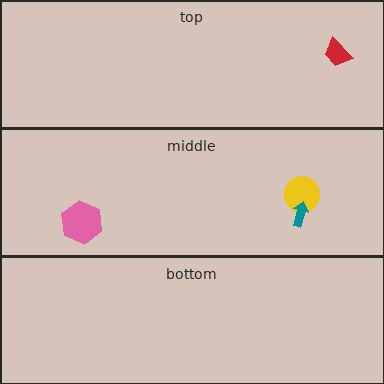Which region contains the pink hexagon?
The middle region.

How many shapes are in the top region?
1.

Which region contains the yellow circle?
The middle region.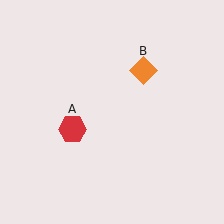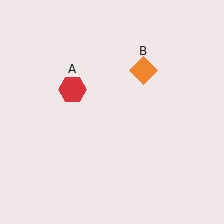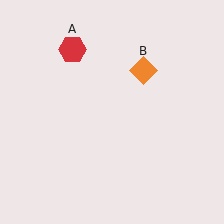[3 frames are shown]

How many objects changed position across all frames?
1 object changed position: red hexagon (object A).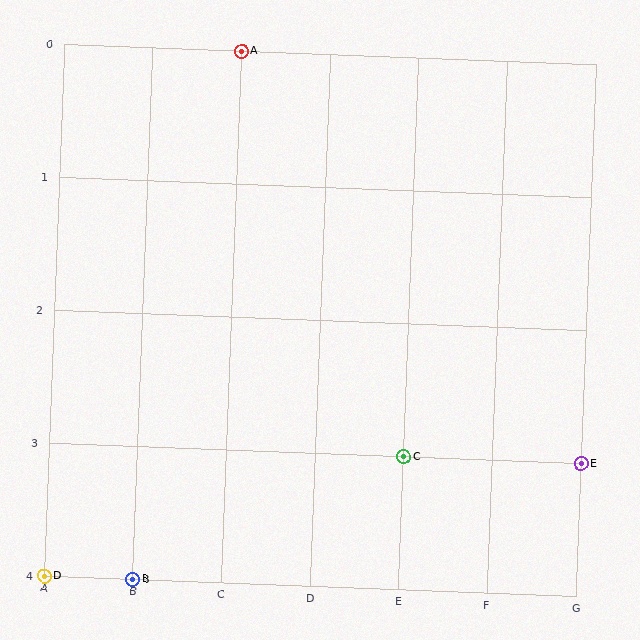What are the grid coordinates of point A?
Point A is at grid coordinates (C, 0).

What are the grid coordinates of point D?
Point D is at grid coordinates (A, 4).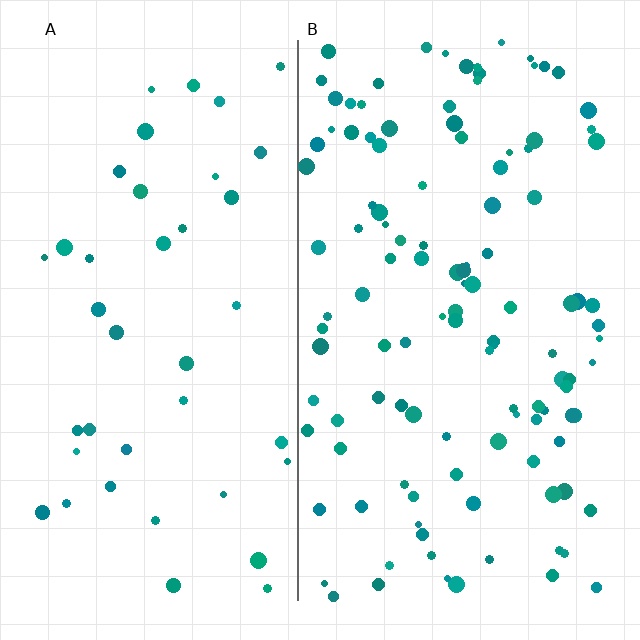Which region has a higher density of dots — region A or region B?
B (the right).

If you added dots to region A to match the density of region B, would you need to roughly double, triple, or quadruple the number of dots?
Approximately triple.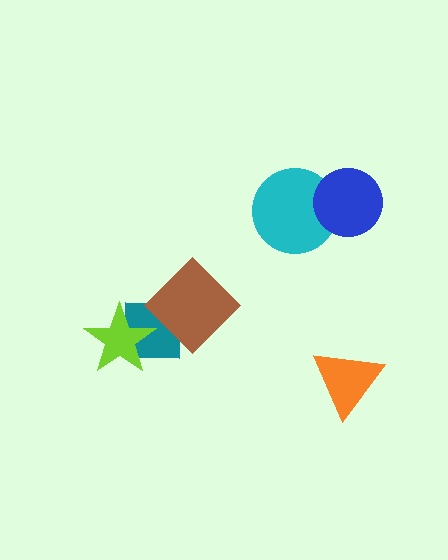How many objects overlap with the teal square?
2 objects overlap with the teal square.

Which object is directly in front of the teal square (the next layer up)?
The lime star is directly in front of the teal square.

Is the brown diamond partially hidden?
No, no other shape covers it.